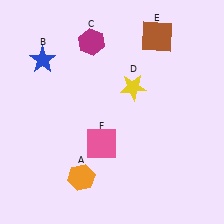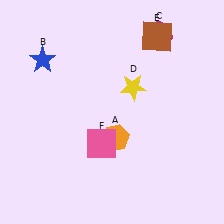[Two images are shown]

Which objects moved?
The objects that moved are: the orange hexagon (A), the magenta hexagon (C).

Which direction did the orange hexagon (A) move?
The orange hexagon (A) moved up.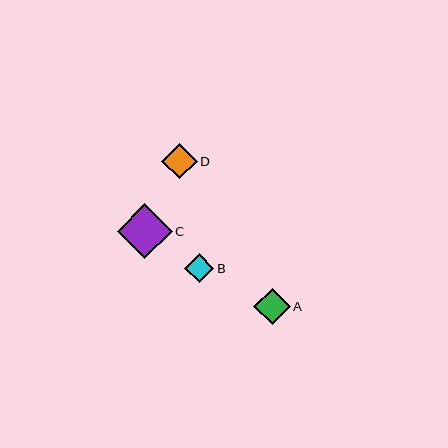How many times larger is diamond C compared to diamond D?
Diamond C is approximately 1.6 times the size of diamond D.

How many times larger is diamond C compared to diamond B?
Diamond C is approximately 1.9 times the size of diamond B.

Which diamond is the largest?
Diamond C is the largest with a size of approximately 55 pixels.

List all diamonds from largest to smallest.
From largest to smallest: C, A, D, B.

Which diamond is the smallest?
Diamond B is the smallest with a size of approximately 29 pixels.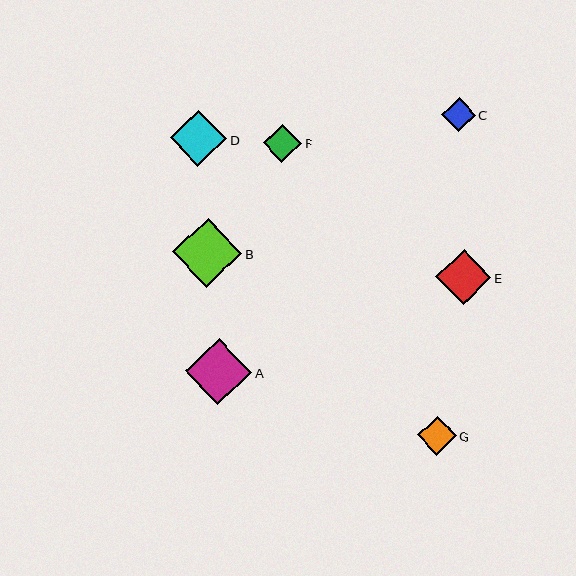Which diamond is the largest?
Diamond B is the largest with a size of approximately 69 pixels.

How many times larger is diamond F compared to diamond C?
Diamond F is approximately 1.1 times the size of diamond C.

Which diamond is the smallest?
Diamond C is the smallest with a size of approximately 34 pixels.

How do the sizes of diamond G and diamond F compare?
Diamond G and diamond F are approximately the same size.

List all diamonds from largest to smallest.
From largest to smallest: B, A, D, E, G, F, C.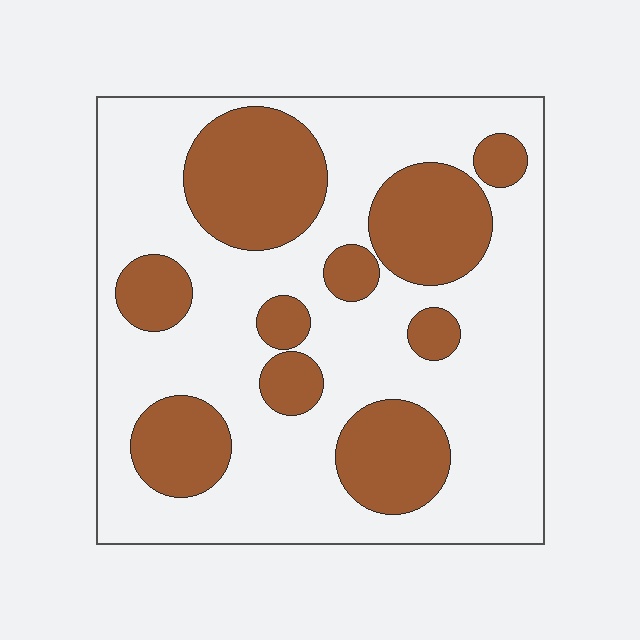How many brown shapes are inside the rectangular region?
10.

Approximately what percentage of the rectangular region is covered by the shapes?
Approximately 30%.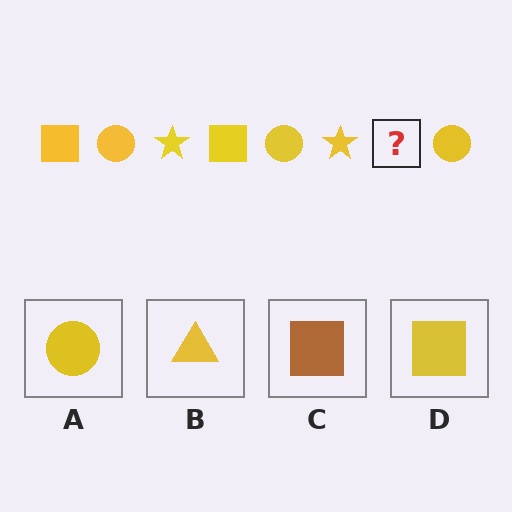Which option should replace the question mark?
Option D.